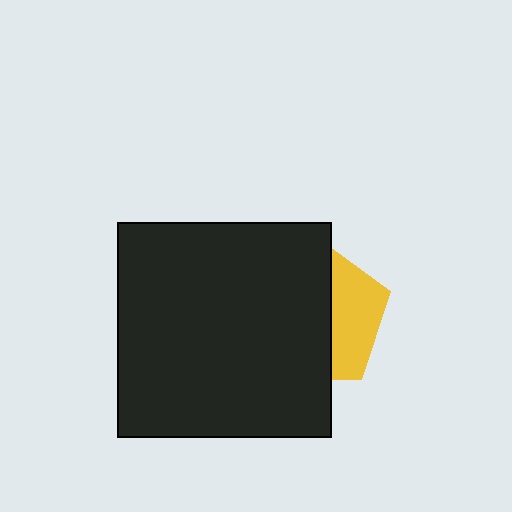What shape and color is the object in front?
The object in front is a black square.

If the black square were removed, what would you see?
You would see the complete yellow pentagon.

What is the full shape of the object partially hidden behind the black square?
The partially hidden object is a yellow pentagon.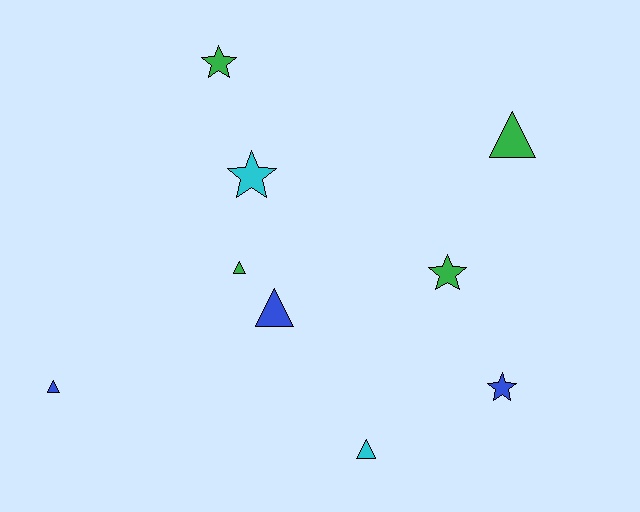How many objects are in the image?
There are 9 objects.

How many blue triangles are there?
There are 2 blue triangles.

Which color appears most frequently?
Green, with 4 objects.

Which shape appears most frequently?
Triangle, with 5 objects.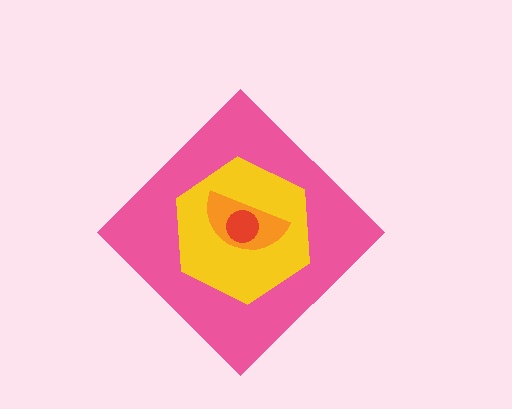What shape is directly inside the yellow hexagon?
The orange semicircle.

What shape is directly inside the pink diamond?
The yellow hexagon.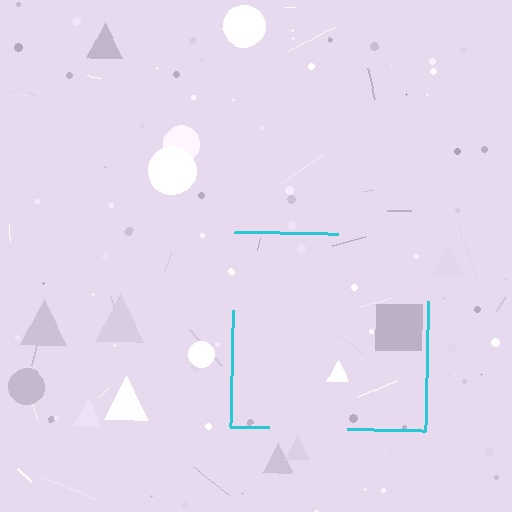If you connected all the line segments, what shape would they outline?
They would outline a square.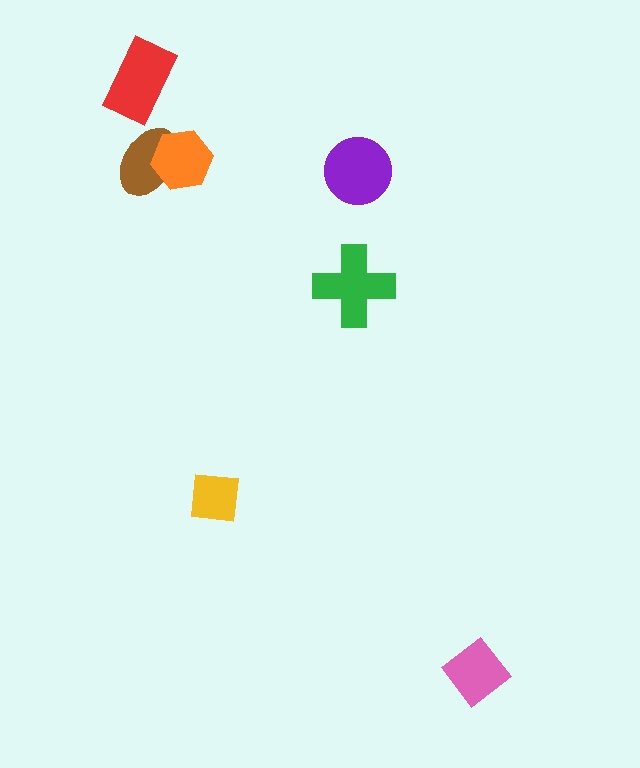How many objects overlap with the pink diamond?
0 objects overlap with the pink diamond.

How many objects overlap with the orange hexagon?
1 object overlaps with the orange hexagon.